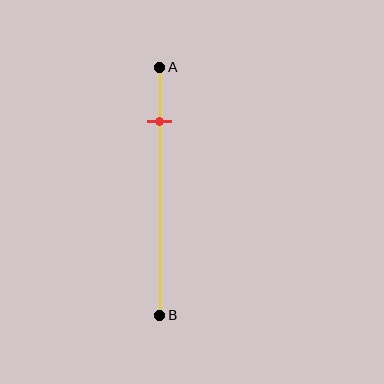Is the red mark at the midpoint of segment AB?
No, the mark is at about 20% from A, not at the 50% midpoint.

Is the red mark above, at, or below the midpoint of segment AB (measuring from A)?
The red mark is above the midpoint of segment AB.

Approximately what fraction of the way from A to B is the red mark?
The red mark is approximately 20% of the way from A to B.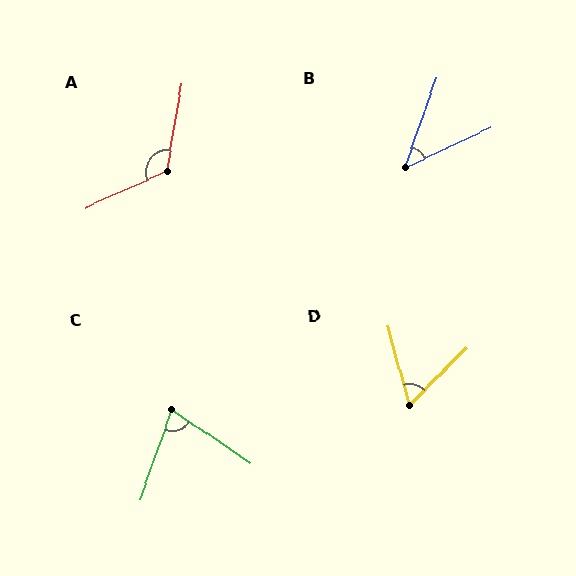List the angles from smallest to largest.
B (46°), D (61°), C (75°), A (124°).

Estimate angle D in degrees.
Approximately 61 degrees.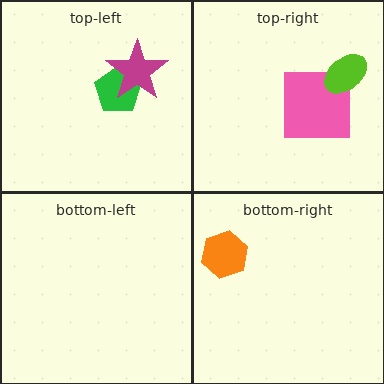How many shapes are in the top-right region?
2.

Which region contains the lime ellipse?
The top-right region.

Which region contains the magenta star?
The top-left region.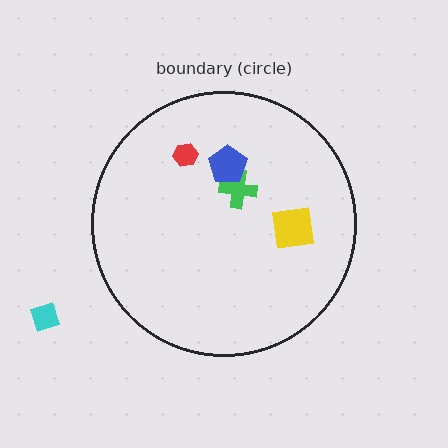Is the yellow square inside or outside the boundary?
Inside.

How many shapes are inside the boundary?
4 inside, 1 outside.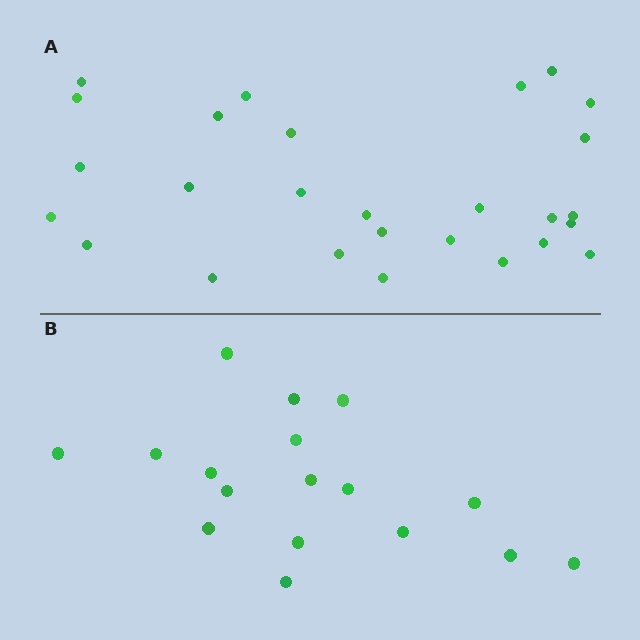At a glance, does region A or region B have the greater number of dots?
Region A (the top region) has more dots.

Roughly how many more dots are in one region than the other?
Region A has roughly 10 or so more dots than region B.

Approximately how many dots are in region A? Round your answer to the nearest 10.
About 30 dots. (The exact count is 27, which rounds to 30.)